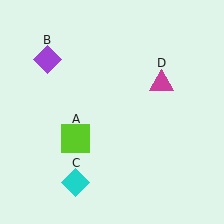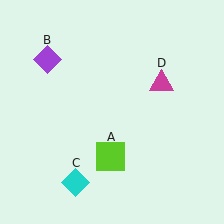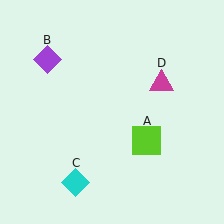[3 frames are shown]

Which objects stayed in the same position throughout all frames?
Purple diamond (object B) and cyan diamond (object C) and magenta triangle (object D) remained stationary.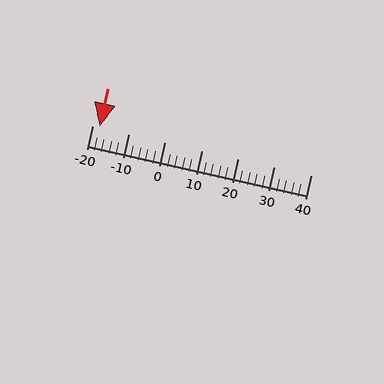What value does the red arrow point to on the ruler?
The red arrow points to approximately -18.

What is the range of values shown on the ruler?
The ruler shows values from -20 to 40.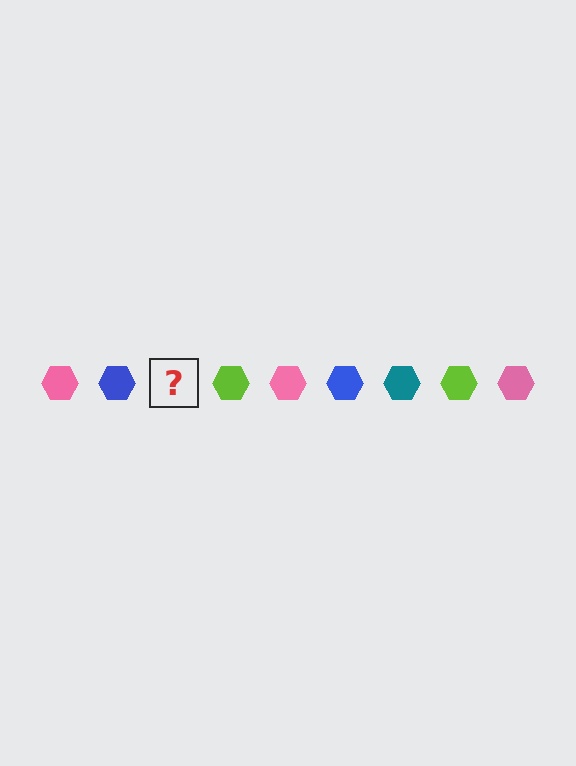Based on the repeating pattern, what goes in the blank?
The blank should be a teal hexagon.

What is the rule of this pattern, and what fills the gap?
The rule is that the pattern cycles through pink, blue, teal, lime hexagons. The gap should be filled with a teal hexagon.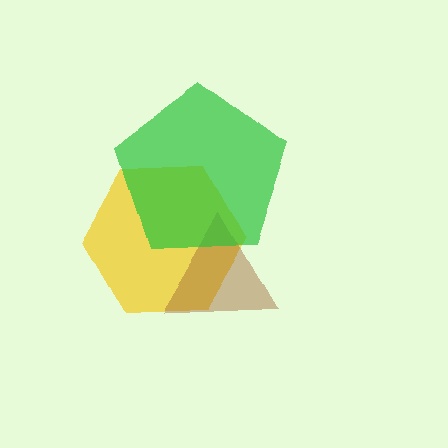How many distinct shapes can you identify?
There are 3 distinct shapes: a yellow hexagon, a brown triangle, a green pentagon.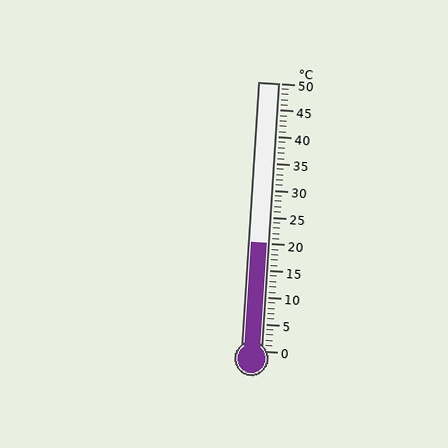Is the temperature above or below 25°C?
The temperature is below 25°C.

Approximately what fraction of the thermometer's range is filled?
The thermometer is filled to approximately 40% of its range.